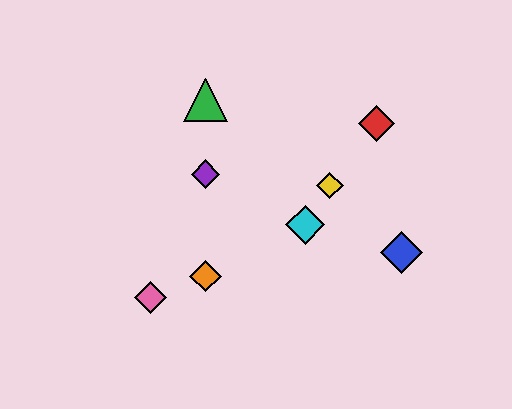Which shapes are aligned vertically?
The green triangle, the purple diamond, the orange diamond are aligned vertically.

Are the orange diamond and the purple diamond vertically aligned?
Yes, both are at x≈205.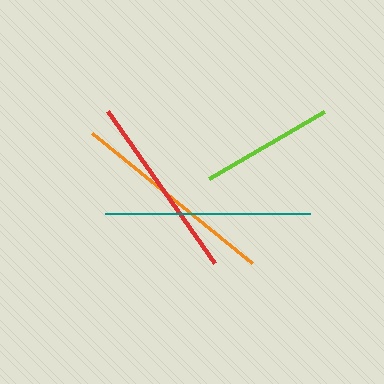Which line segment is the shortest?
The lime line is the shortest at approximately 133 pixels.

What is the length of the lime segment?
The lime segment is approximately 133 pixels long.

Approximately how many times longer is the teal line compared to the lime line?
The teal line is approximately 1.5 times the length of the lime line.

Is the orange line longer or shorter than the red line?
The orange line is longer than the red line.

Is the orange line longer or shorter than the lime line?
The orange line is longer than the lime line.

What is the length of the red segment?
The red segment is approximately 186 pixels long.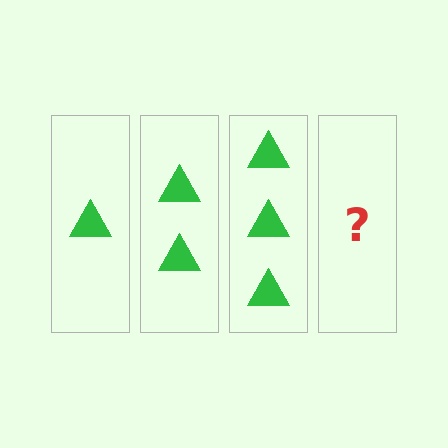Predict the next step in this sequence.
The next step is 4 triangles.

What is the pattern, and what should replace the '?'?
The pattern is that each step adds one more triangle. The '?' should be 4 triangles.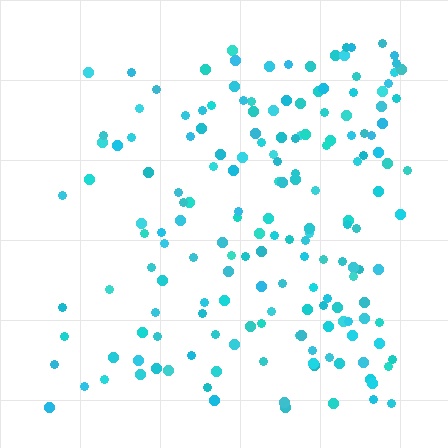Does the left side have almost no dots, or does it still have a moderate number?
Still a moderate number, just noticeably fewer than the right.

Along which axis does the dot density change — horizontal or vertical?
Horizontal.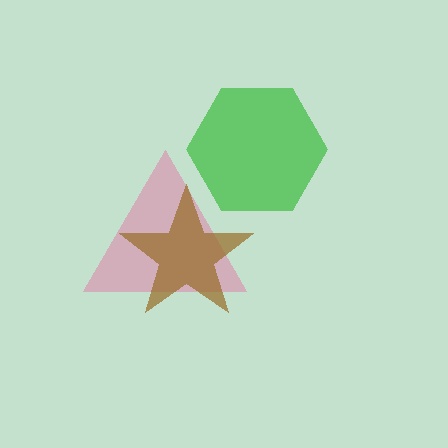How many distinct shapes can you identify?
There are 3 distinct shapes: a pink triangle, a brown star, a green hexagon.